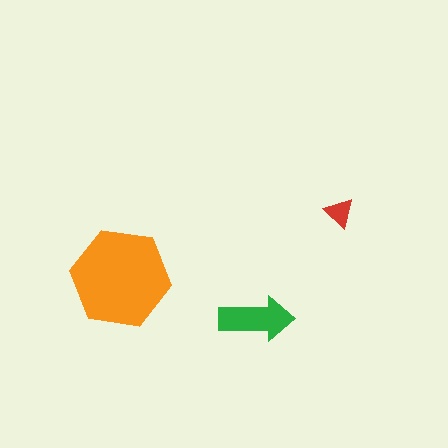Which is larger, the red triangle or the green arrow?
The green arrow.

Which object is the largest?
The orange hexagon.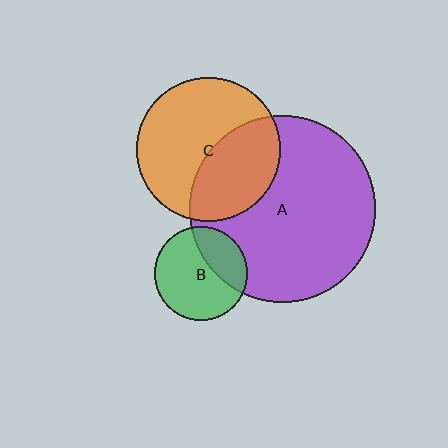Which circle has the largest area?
Circle A (purple).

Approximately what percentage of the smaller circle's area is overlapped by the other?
Approximately 30%.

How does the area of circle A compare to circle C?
Approximately 1.7 times.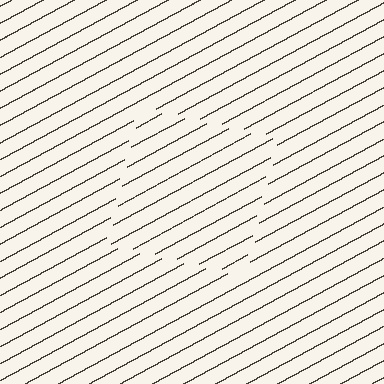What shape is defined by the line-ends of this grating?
An illusory square. The interior of the shape contains the same grating, shifted by half a period — the contour is defined by the phase discontinuity where line-ends from the inner and outer gratings abut.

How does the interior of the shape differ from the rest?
The interior of the shape contains the same grating, shifted by half a period — the contour is defined by the phase discontinuity where line-ends from the inner and outer gratings abut.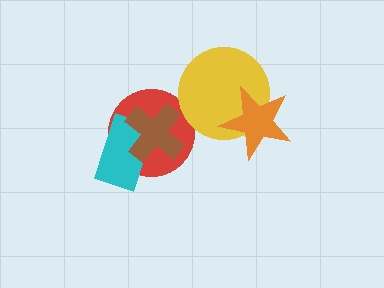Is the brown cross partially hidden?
No, no other shape covers it.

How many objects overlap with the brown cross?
2 objects overlap with the brown cross.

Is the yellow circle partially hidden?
Yes, it is partially covered by another shape.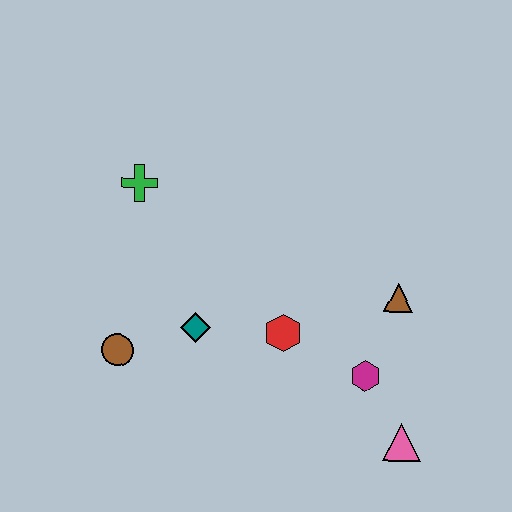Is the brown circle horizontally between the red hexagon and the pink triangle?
No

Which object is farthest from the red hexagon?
The green cross is farthest from the red hexagon.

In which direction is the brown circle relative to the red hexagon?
The brown circle is to the left of the red hexagon.